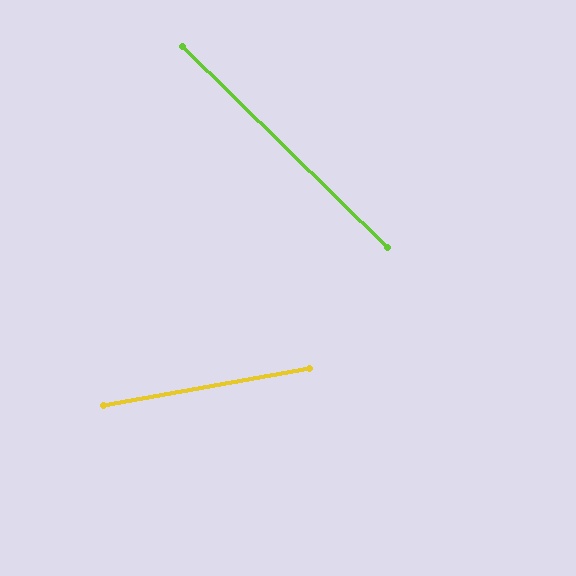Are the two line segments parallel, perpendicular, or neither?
Neither parallel nor perpendicular — they differ by about 55°.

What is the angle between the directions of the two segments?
Approximately 55 degrees.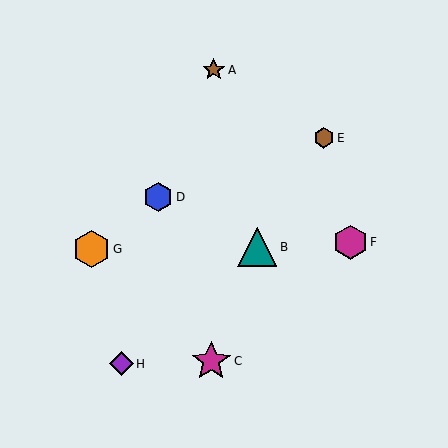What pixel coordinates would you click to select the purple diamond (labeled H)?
Click at (121, 364) to select the purple diamond H.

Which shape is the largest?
The magenta star (labeled C) is the largest.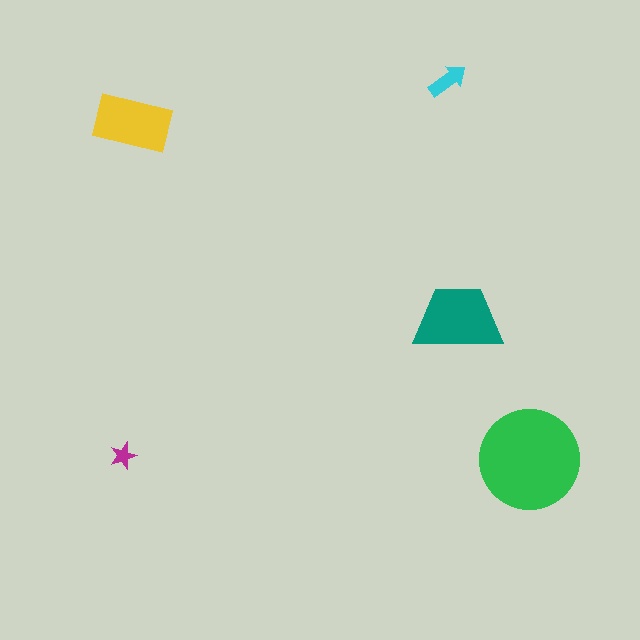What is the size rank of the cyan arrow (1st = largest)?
4th.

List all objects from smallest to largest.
The magenta star, the cyan arrow, the yellow rectangle, the teal trapezoid, the green circle.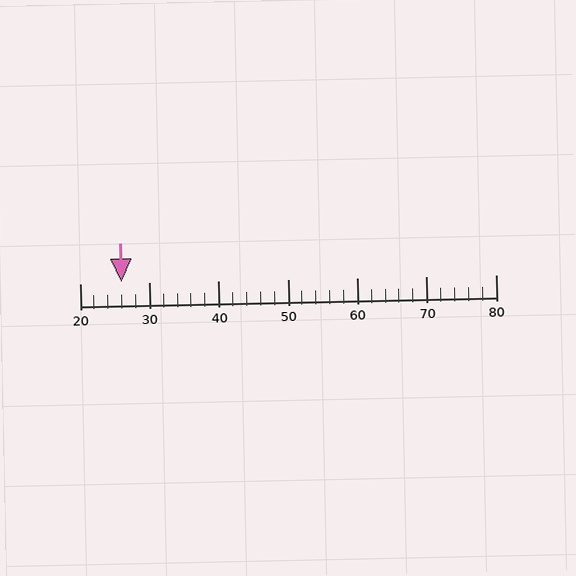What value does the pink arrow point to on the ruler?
The pink arrow points to approximately 26.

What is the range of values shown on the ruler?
The ruler shows values from 20 to 80.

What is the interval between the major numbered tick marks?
The major tick marks are spaced 10 units apart.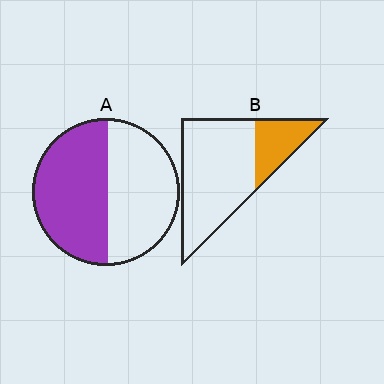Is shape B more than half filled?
No.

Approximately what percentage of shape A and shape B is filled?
A is approximately 50% and B is approximately 25%.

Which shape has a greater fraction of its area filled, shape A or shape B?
Shape A.